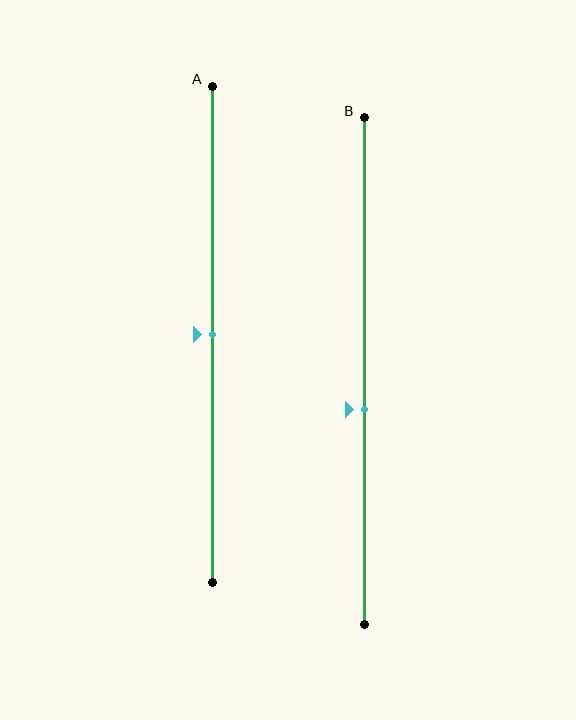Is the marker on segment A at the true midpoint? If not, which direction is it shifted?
Yes, the marker on segment A is at the true midpoint.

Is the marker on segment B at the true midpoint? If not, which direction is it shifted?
No, the marker on segment B is shifted downward by about 7% of the segment length.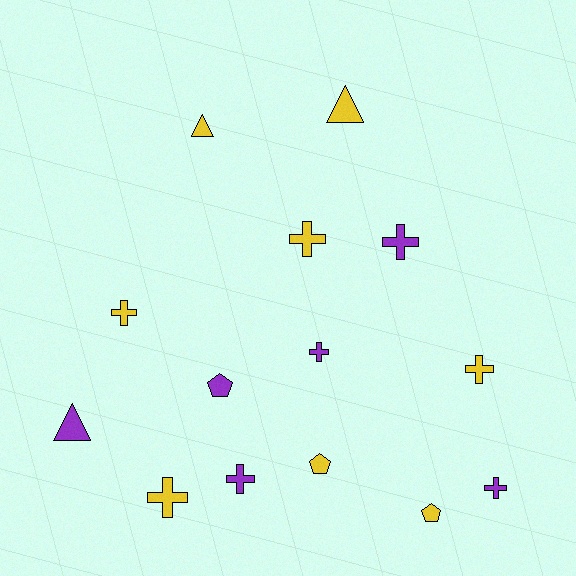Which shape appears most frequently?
Cross, with 8 objects.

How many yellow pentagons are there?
There are 2 yellow pentagons.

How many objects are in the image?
There are 14 objects.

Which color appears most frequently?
Yellow, with 8 objects.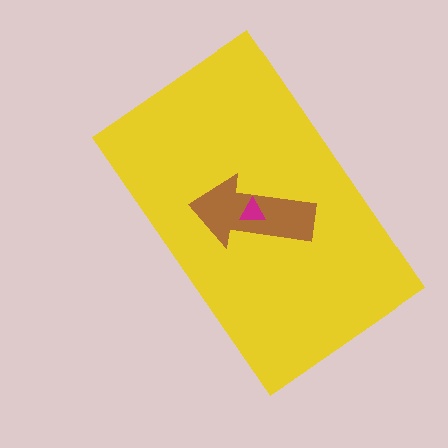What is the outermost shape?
The yellow rectangle.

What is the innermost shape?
The magenta triangle.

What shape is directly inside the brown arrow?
The magenta triangle.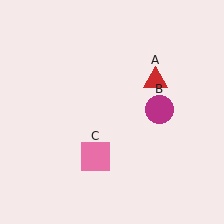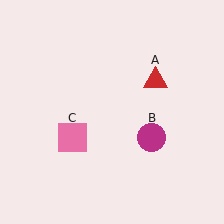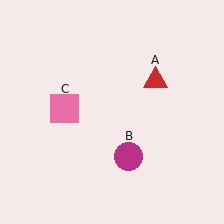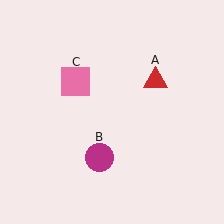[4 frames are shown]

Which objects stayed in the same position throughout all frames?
Red triangle (object A) remained stationary.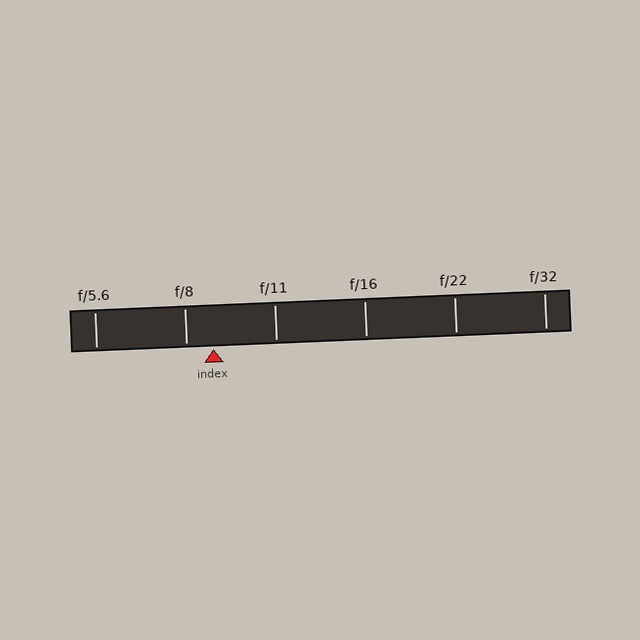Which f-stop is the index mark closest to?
The index mark is closest to f/8.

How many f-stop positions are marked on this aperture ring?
There are 6 f-stop positions marked.